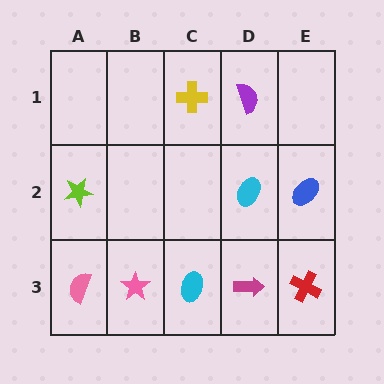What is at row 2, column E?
A blue ellipse.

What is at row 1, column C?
A yellow cross.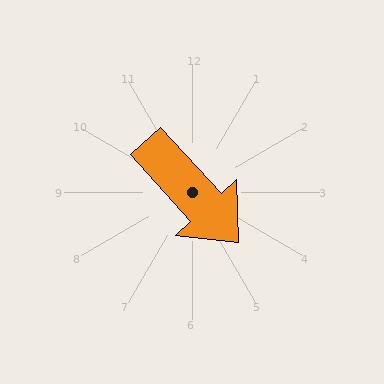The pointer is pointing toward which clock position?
Roughly 5 o'clock.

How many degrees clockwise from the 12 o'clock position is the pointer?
Approximately 138 degrees.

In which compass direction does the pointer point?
Southeast.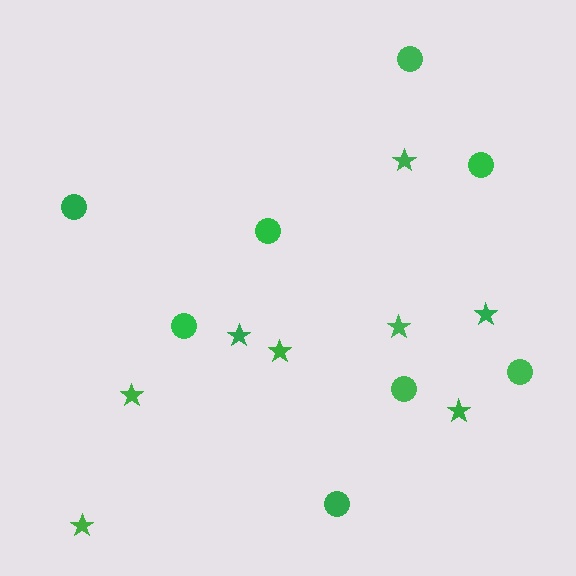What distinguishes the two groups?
There are 2 groups: one group of stars (8) and one group of circles (8).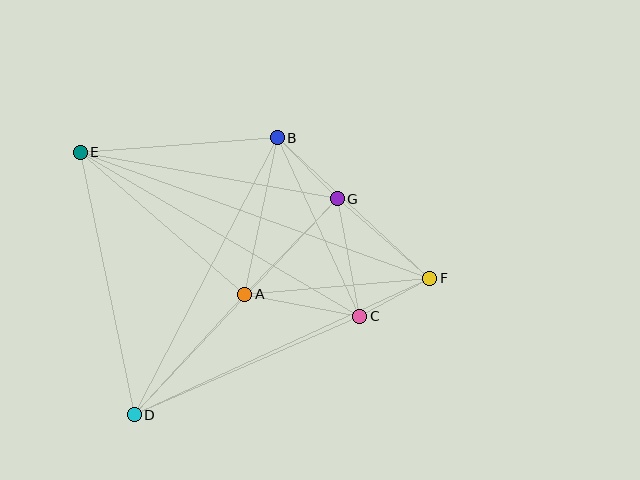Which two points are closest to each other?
Points C and F are closest to each other.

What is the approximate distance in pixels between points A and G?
The distance between A and G is approximately 133 pixels.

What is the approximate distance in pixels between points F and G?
The distance between F and G is approximately 122 pixels.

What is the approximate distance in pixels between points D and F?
The distance between D and F is approximately 325 pixels.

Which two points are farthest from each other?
Points E and F are farthest from each other.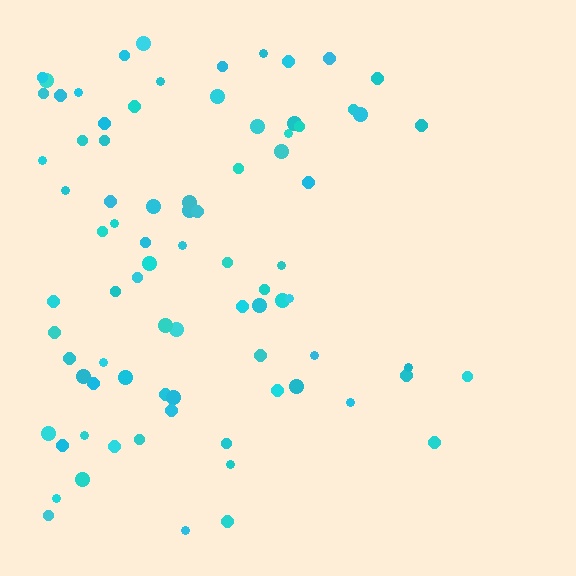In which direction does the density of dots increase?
From right to left, with the left side densest.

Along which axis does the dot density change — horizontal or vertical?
Horizontal.